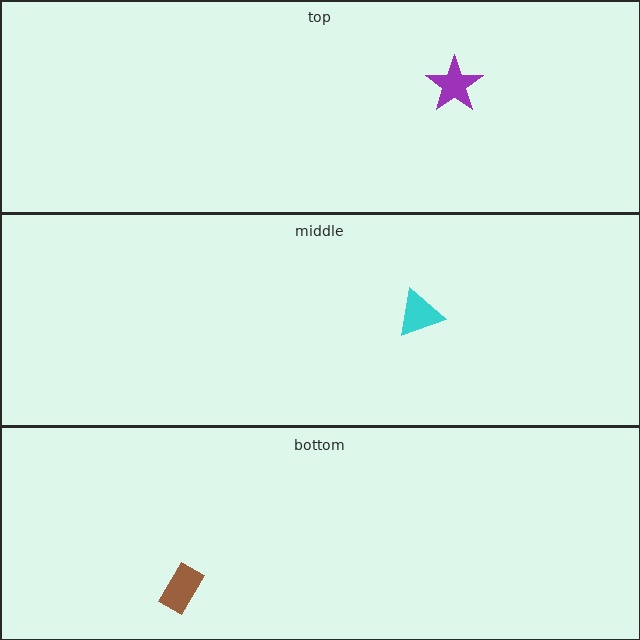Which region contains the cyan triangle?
The middle region.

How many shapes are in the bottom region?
1.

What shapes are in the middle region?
The cyan triangle.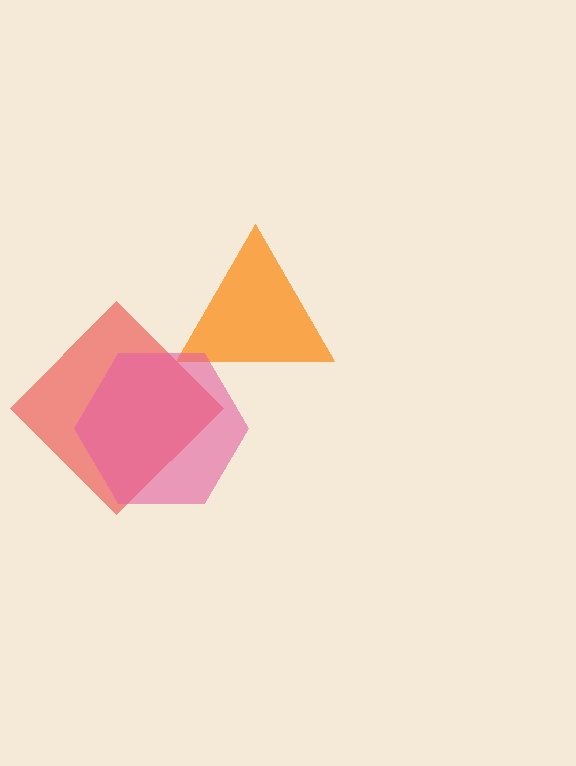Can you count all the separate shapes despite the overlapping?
Yes, there are 3 separate shapes.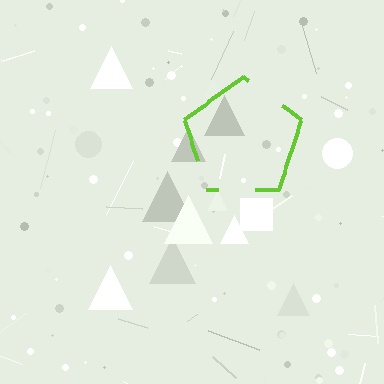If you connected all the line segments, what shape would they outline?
They would outline a pentagon.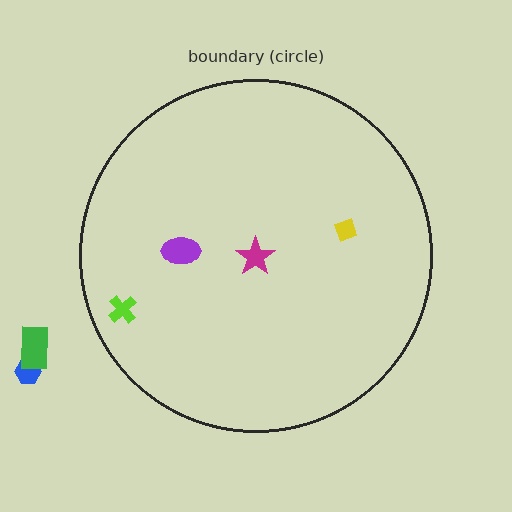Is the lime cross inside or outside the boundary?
Inside.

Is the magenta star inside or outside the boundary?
Inside.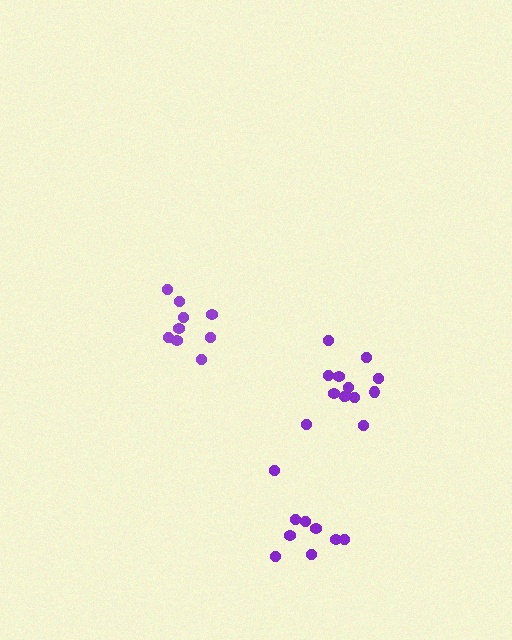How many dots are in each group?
Group 1: 9 dots, Group 2: 13 dots, Group 3: 9 dots (31 total).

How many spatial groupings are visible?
There are 3 spatial groupings.